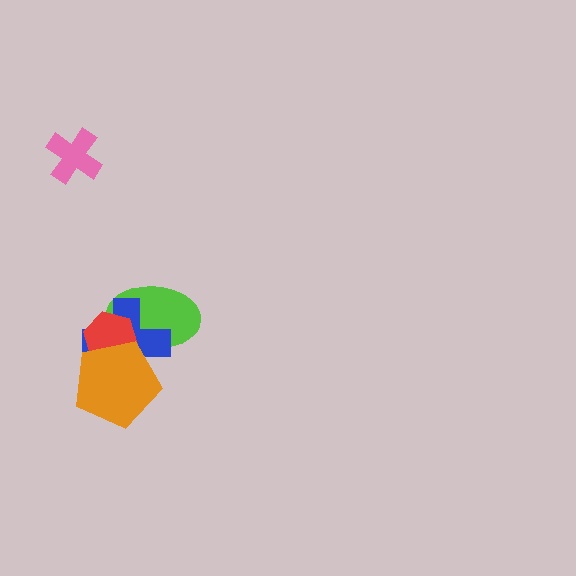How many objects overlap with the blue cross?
3 objects overlap with the blue cross.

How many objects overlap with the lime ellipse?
3 objects overlap with the lime ellipse.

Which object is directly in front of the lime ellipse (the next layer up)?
The blue cross is directly in front of the lime ellipse.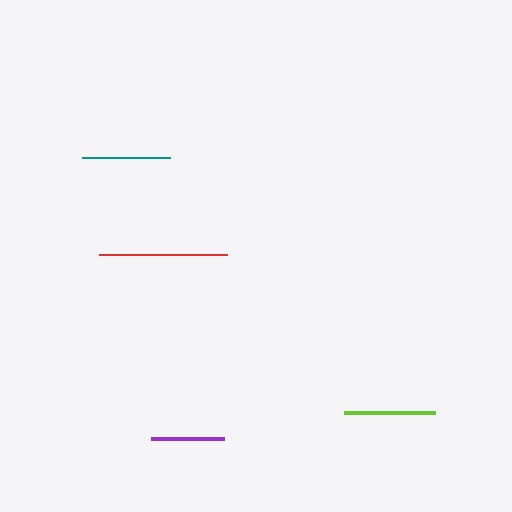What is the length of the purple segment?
The purple segment is approximately 73 pixels long.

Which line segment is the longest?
The red line is the longest at approximately 128 pixels.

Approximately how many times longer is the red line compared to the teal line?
The red line is approximately 1.4 times the length of the teal line.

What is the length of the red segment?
The red segment is approximately 128 pixels long.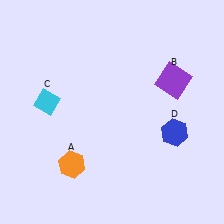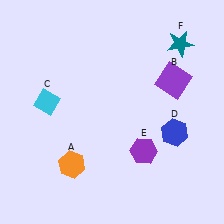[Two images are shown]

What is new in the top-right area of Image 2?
A teal star (F) was added in the top-right area of Image 2.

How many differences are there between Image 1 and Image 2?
There are 2 differences between the two images.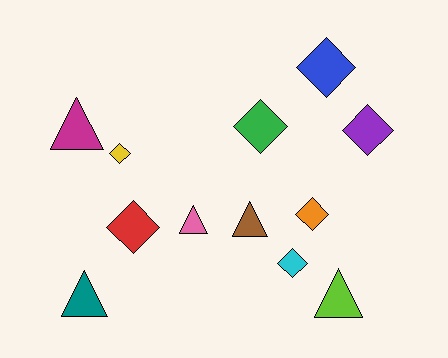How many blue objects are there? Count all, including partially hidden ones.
There is 1 blue object.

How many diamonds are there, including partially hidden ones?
There are 7 diamonds.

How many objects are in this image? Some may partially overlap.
There are 12 objects.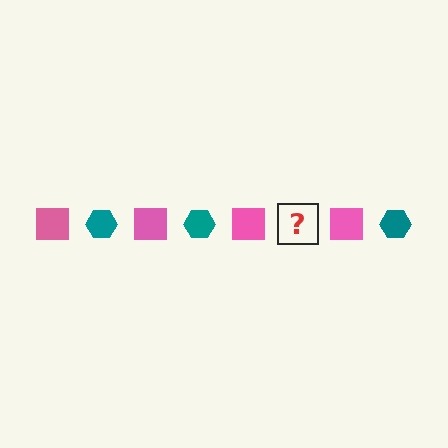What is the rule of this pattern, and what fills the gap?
The rule is that the pattern alternates between pink square and teal hexagon. The gap should be filled with a teal hexagon.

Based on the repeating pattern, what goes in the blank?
The blank should be a teal hexagon.